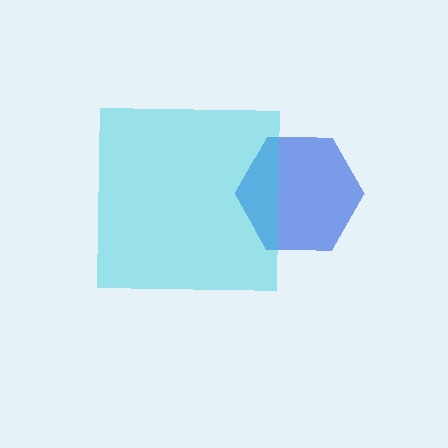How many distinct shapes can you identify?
There are 2 distinct shapes: a blue hexagon, a cyan square.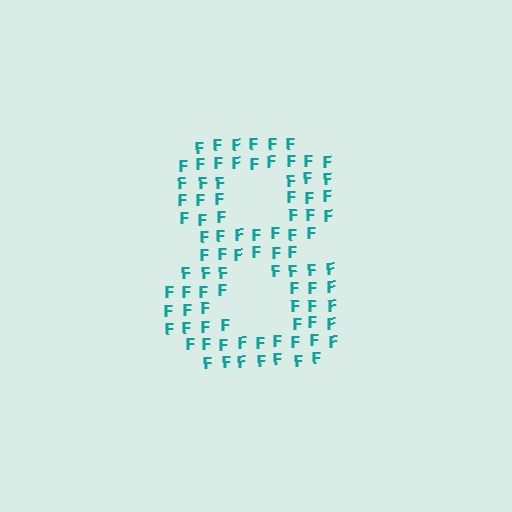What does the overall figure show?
The overall figure shows the digit 8.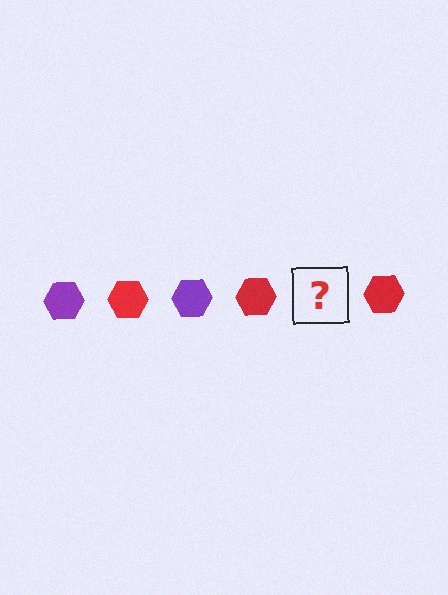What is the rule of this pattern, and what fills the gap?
The rule is that the pattern cycles through purple, red hexagons. The gap should be filled with a purple hexagon.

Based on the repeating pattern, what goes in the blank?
The blank should be a purple hexagon.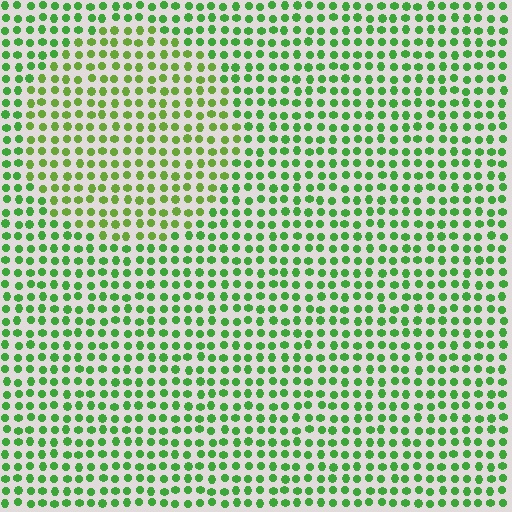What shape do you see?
I see a circle.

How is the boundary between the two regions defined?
The boundary is defined purely by a slight shift in hue (about 24 degrees). Spacing, size, and orientation are identical on both sides.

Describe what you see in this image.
The image is filled with small green elements in a uniform arrangement. A circle-shaped region is visible where the elements are tinted to a slightly different hue, forming a subtle color boundary.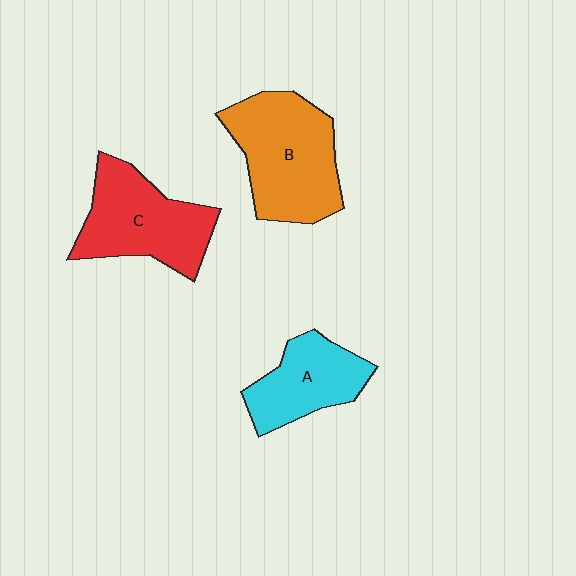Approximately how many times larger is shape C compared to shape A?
Approximately 1.3 times.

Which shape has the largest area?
Shape B (orange).